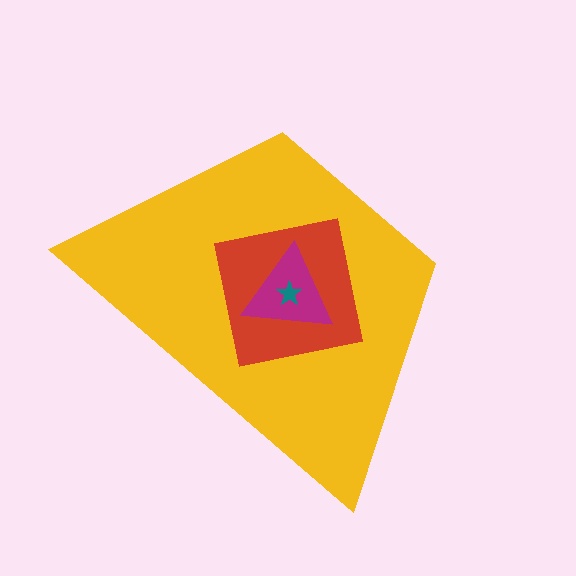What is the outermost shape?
The yellow trapezoid.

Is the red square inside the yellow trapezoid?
Yes.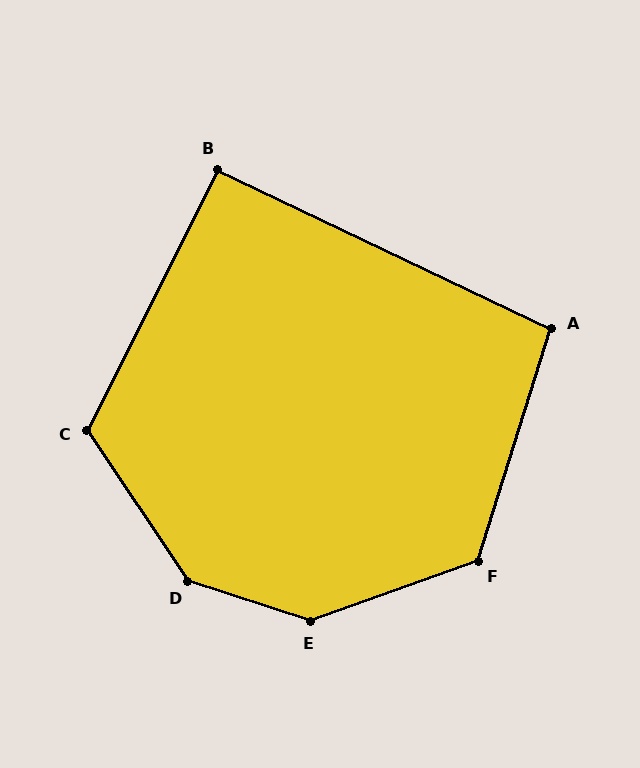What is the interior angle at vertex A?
Approximately 98 degrees (obtuse).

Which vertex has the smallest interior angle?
B, at approximately 91 degrees.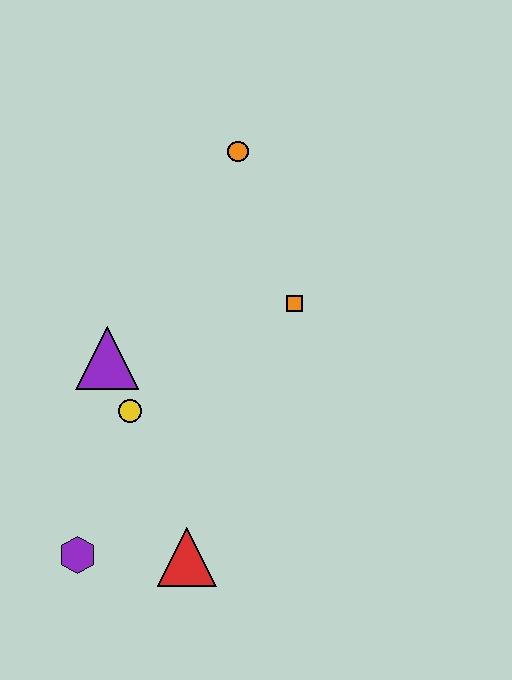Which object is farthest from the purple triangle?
The orange circle is farthest from the purple triangle.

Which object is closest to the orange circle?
The orange square is closest to the orange circle.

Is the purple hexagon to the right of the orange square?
No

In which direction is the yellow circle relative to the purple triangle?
The yellow circle is below the purple triangle.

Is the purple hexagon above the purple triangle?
No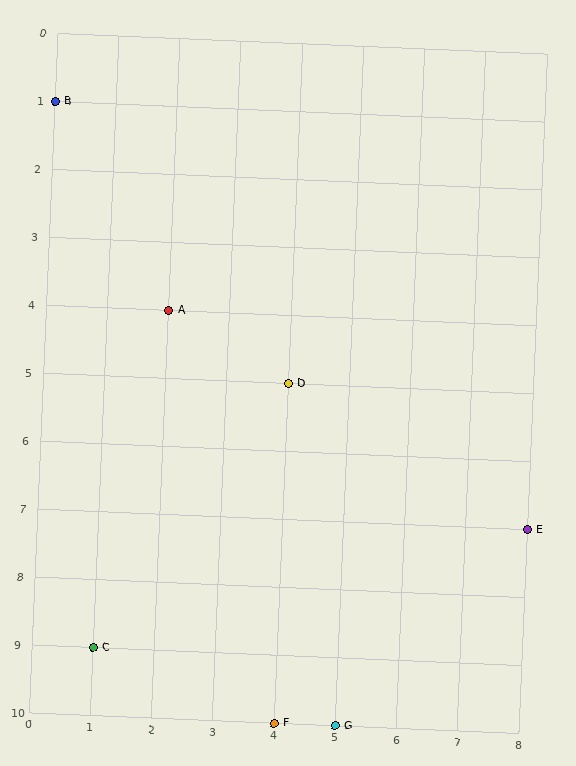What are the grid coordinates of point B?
Point B is at grid coordinates (0, 1).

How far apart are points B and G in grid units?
Points B and G are 5 columns and 9 rows apart (about 10.3 grid units diagonally).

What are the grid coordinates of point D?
Point D is at grid coordinates (4, 5).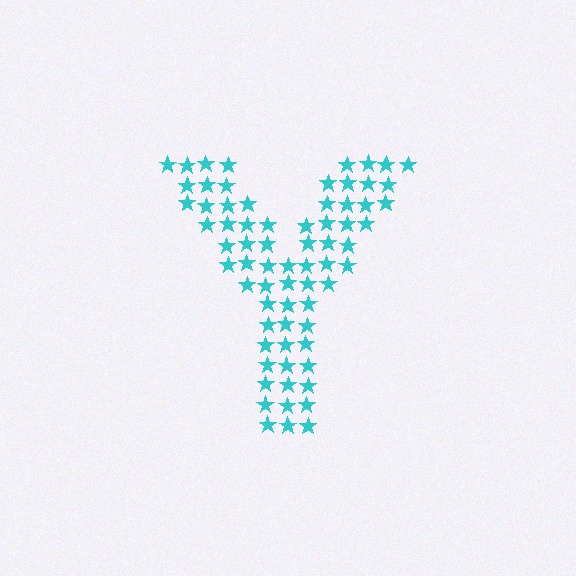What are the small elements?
The small elements are stars.